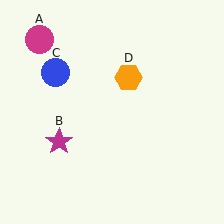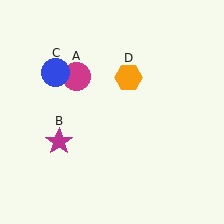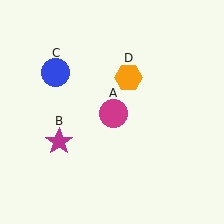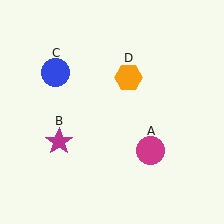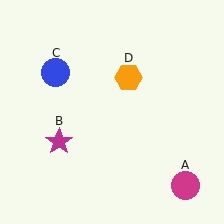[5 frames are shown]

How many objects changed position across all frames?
1 object changed position: magenta circle (object A).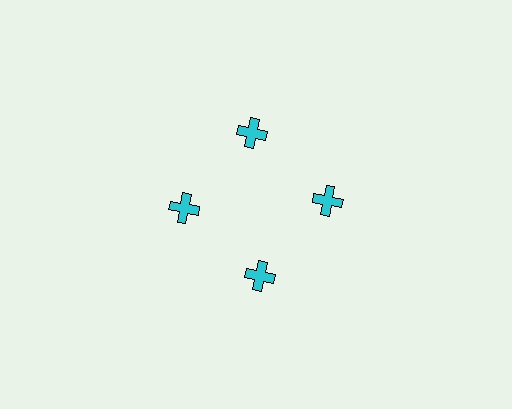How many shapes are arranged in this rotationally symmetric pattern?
There are 4 shapes, arranged in 4 groups of 1.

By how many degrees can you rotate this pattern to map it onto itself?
The pattern maps onto itself every 90 degrees of rotation.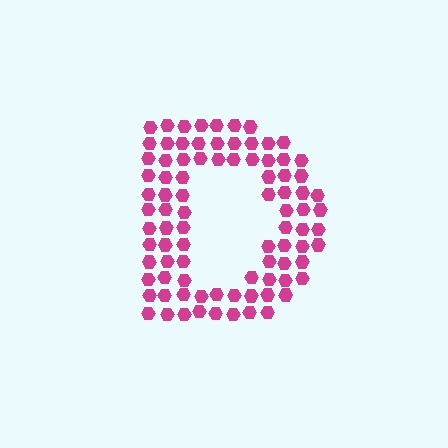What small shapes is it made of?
It is made of small hexagons.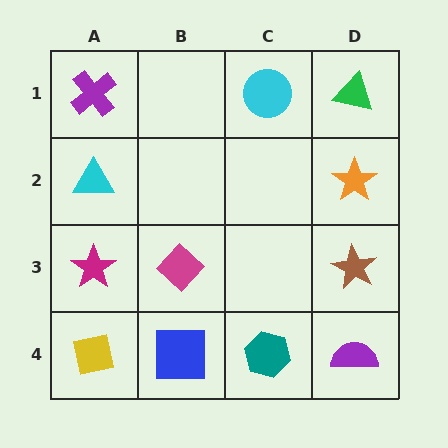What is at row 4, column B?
A blue square.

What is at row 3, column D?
A brown star.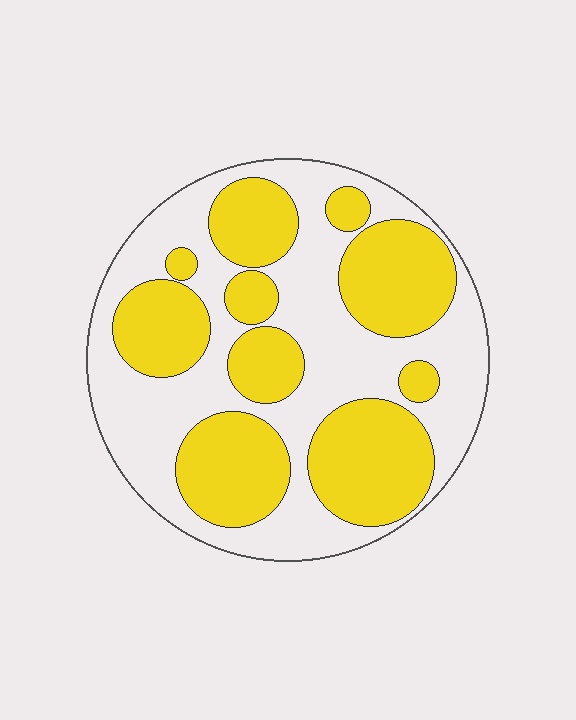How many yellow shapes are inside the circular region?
10.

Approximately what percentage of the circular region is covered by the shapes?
Approximately 45%.